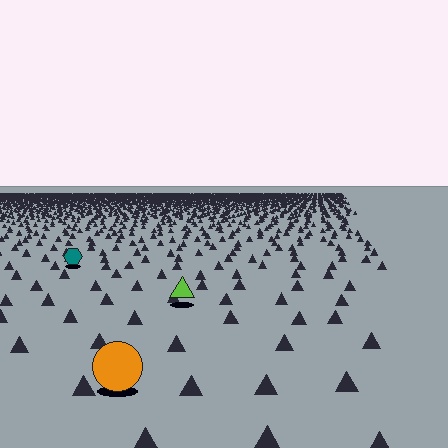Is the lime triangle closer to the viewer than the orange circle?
No. The orange circle is closer — you can tell from the texture gradient: the ground texture is coarser near it.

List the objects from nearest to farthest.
From nearest to farthest: the orange circle, the lime triangle, the teal hexagon.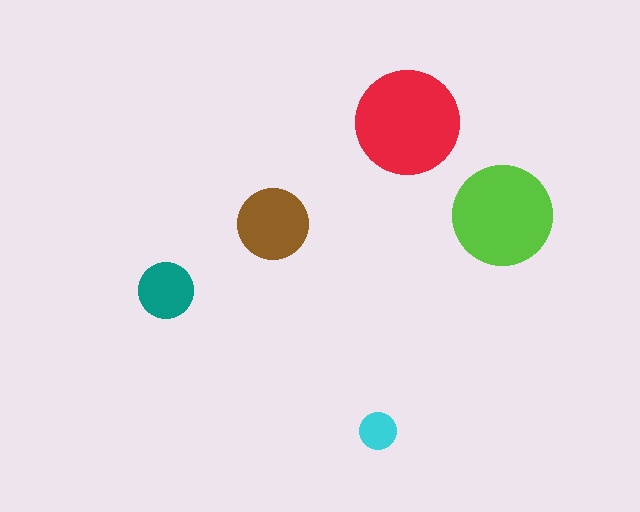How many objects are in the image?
There are 5 objects in the image.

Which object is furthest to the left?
The teal circle is leftmost.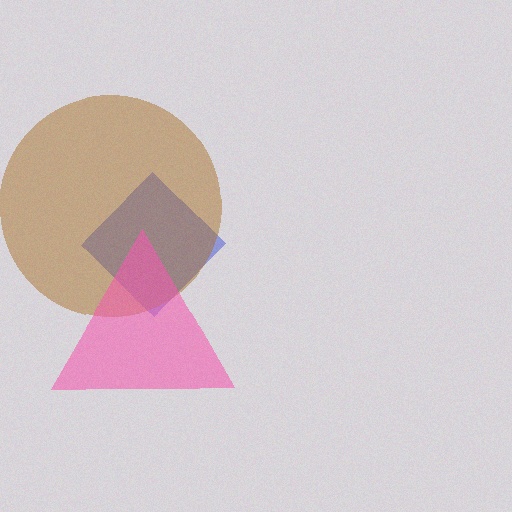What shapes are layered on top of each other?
The layered shapes are: a blue diamond, a brown circle, a pink triangle.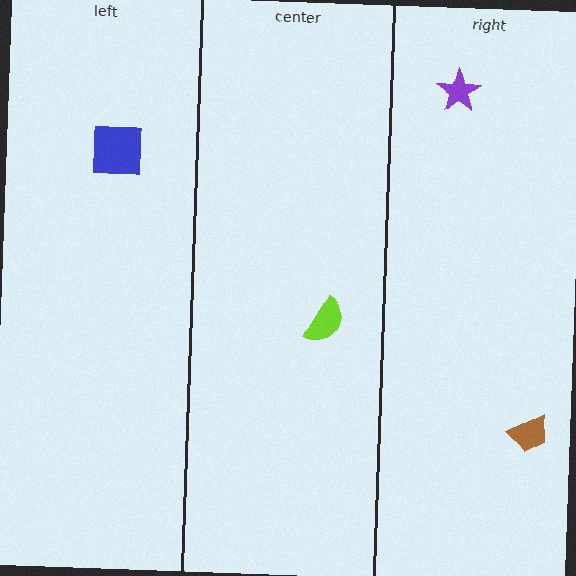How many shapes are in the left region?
1.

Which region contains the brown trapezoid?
The right region.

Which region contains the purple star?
The right region.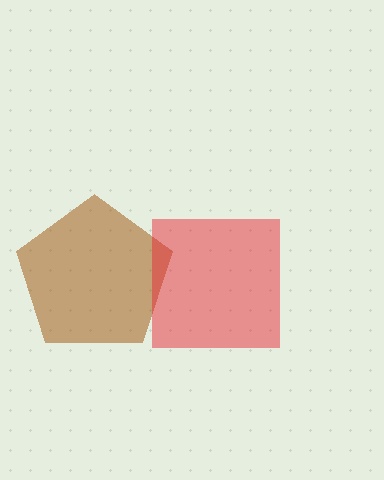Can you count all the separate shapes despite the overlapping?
Yes, there are 2 separate shapes.